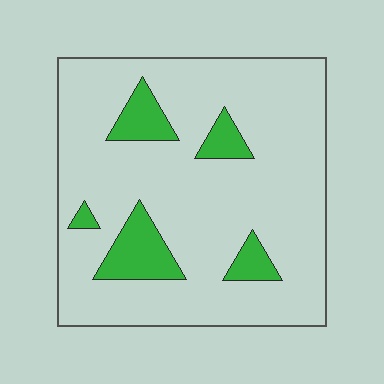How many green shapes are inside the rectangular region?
5.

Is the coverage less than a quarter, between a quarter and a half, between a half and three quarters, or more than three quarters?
Less than a quarter.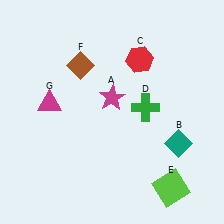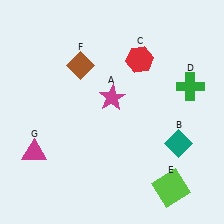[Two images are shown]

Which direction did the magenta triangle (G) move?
The magenta triangle (G) moved down.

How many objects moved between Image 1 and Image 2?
2 objects moved between the two images.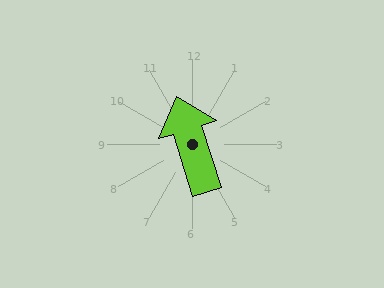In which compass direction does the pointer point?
North.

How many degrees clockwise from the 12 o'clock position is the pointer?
Approximately 342 degrees.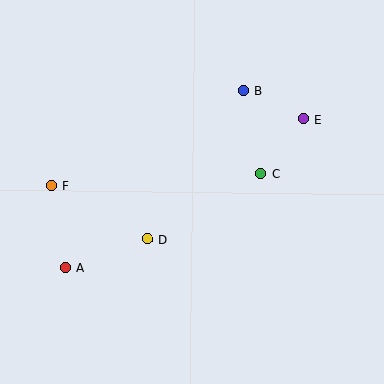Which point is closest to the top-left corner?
Point F is closest to the top-left corner.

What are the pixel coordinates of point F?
Point F is at (51, 186).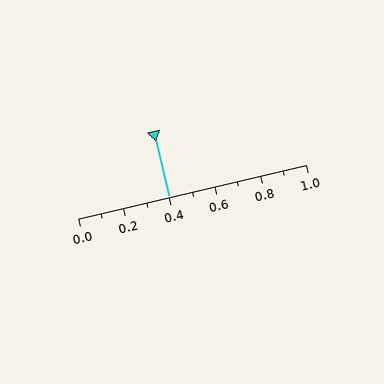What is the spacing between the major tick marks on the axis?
The major ticks are spaced 0.2 apart.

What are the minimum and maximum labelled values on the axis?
The axis runs from 0.0 to 1.0.